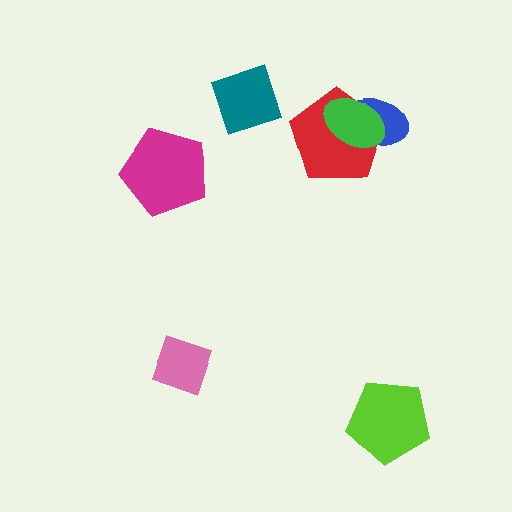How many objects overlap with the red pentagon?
2 objects overlap with the red pentagon.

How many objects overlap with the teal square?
0 objects overlap with the teal square.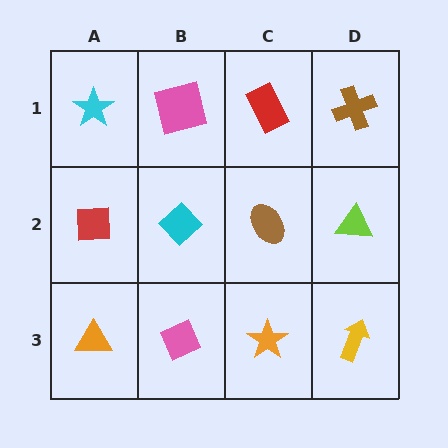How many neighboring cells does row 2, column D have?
3.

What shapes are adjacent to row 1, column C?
A brown ellipse (row 2, column C), a pink square (row 1, column B), a brown cross (row 1, column D).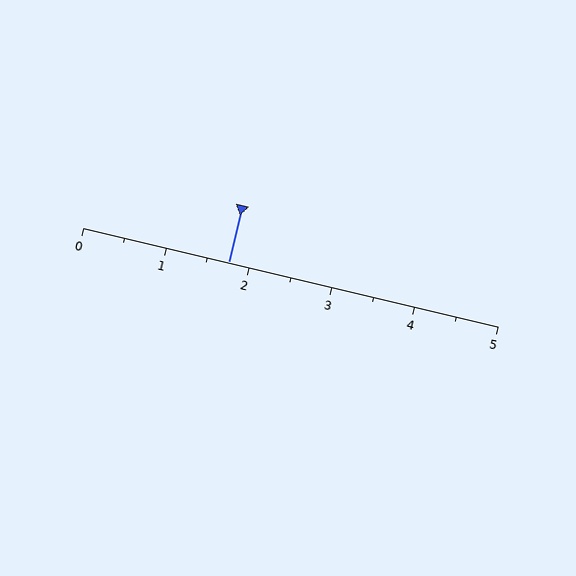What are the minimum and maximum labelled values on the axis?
The axis runs from 0 to 5.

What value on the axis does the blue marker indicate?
The marker indicates approximately 1.8.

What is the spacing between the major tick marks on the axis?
The major ticks are spaced 1 apart.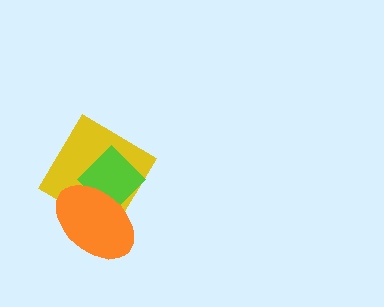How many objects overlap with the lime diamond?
2 objects overlap with the lime diamond.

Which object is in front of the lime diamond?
The orange ellipse is in front of the lime diamond.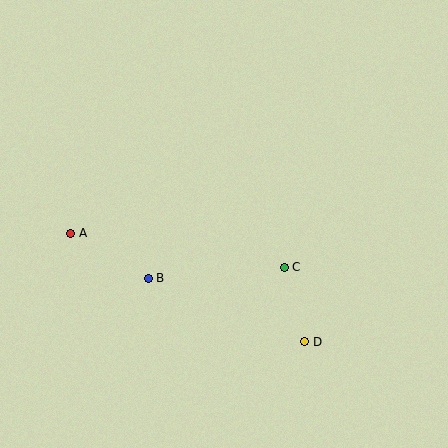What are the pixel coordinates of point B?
Point B is at (148, 278).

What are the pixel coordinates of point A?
Point A is at (71, 233).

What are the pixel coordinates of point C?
Point C is at (284, 267).